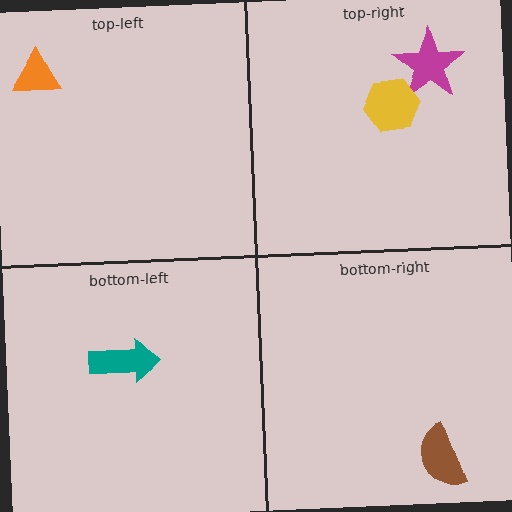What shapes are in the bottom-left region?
The teal arrow.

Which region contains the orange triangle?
The top-left region.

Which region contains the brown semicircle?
The bottom-right region.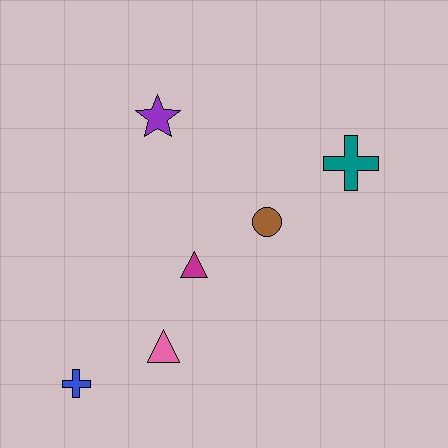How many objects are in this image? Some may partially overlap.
There are 6 objects.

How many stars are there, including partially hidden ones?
There is 1 star.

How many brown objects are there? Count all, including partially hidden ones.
There is 1 brown object.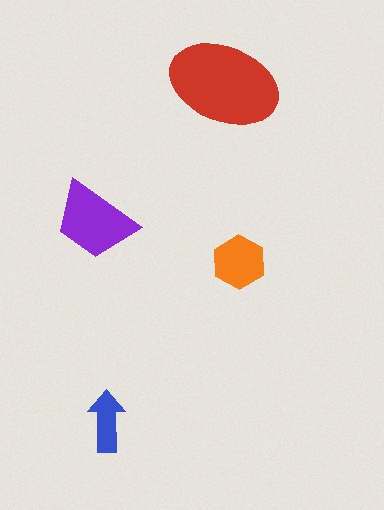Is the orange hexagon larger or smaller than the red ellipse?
Smaller.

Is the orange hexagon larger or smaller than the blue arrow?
Larger.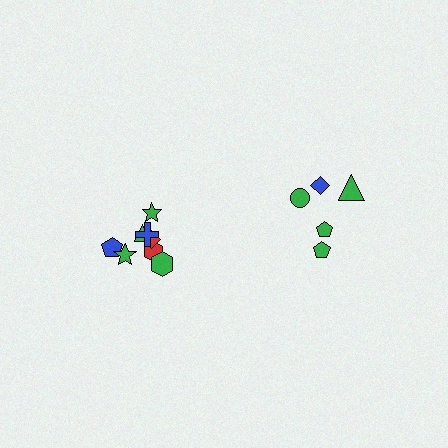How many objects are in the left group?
There are 8 objects.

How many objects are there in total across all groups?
There are 13 objects.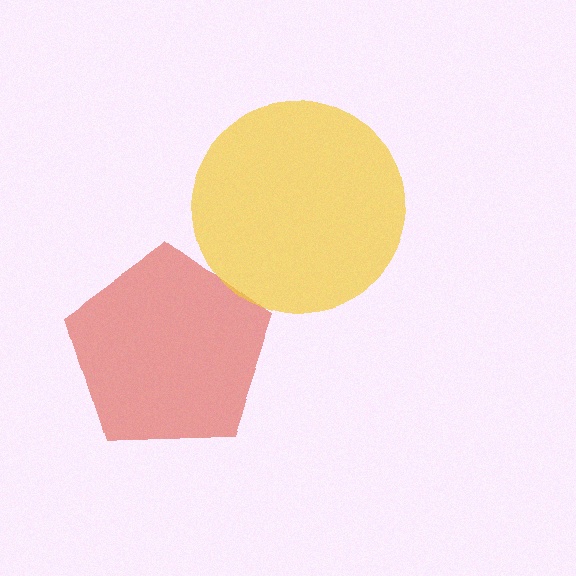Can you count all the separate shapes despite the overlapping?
Yes, there are 2 separate shapes.